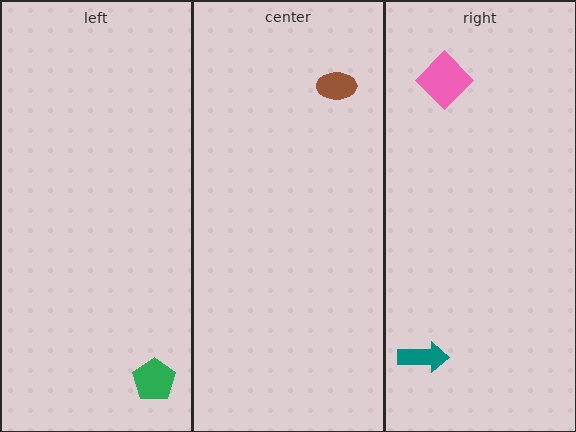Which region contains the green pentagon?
The left region.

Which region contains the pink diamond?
The right region.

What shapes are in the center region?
The brown ellipse.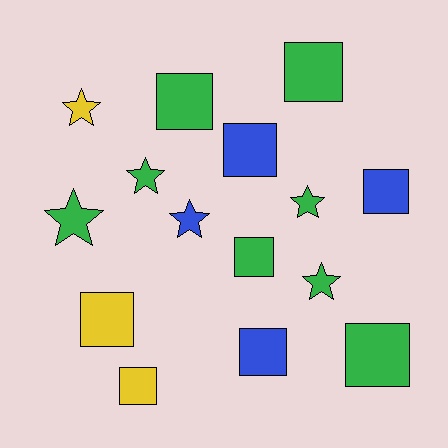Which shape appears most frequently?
Square, with 9 objects.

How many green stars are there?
There are 4 green stars.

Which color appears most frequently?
Green, with 8 objects.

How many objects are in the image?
There are 15 objects.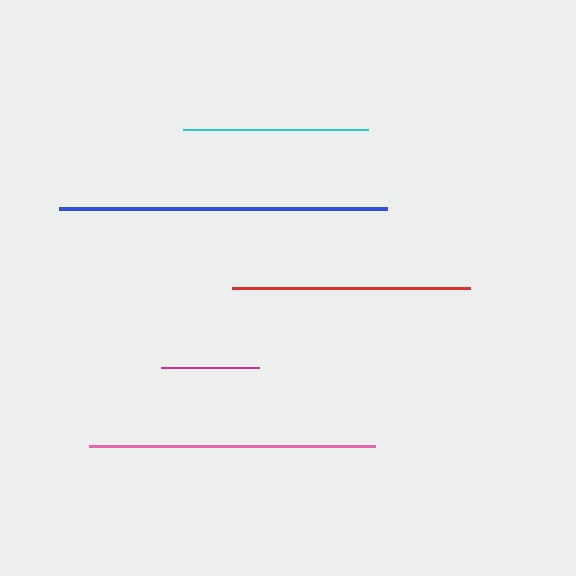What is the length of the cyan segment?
The cyan segment is approximately 185 pixels long.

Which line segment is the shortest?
The magenta line is the shortest at approximately 98 pixels.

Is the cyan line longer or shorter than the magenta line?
The cyan line is longer than the magenta line.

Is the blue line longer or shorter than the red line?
The blue line is longer than the red line.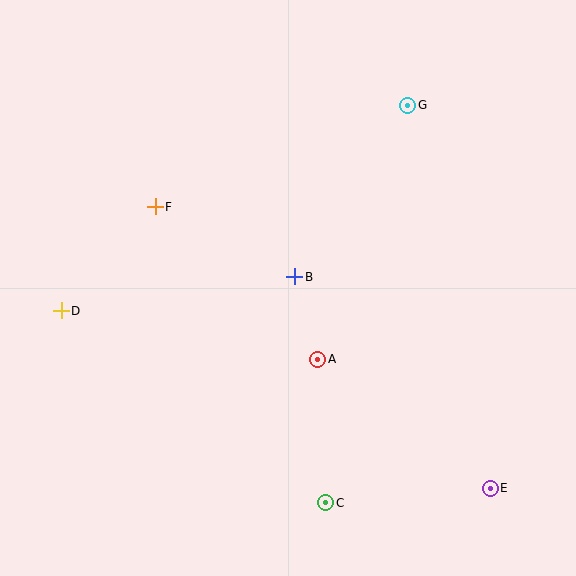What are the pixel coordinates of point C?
Point C is at (326, 503).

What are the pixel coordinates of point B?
Point B is at (295, 277).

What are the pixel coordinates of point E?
Point E is at (490, 488).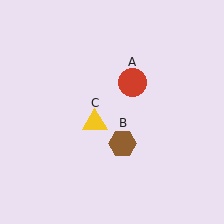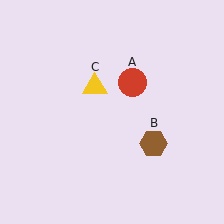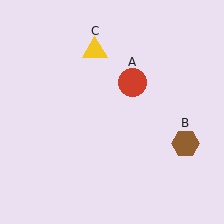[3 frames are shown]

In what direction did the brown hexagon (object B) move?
The brown hexagon (object B) moved right.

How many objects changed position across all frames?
2 objects changed position: brown hexagon (object B), yellow triangle (object C).